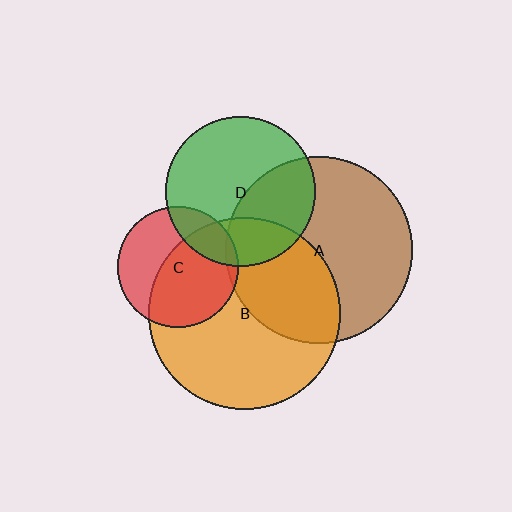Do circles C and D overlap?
Yes.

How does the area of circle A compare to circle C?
Approximately 2.4 times.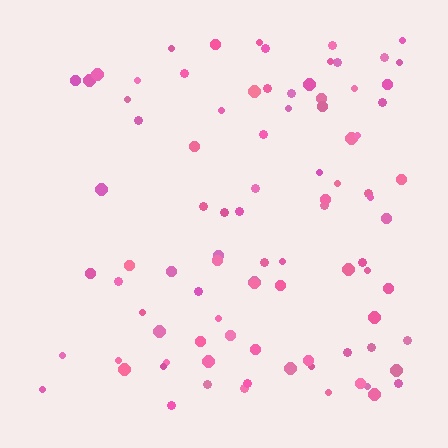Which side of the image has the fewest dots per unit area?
The left.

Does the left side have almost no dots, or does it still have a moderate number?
Still a moderate number, just noticeably fewer than the right.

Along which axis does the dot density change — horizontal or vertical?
Horizontal.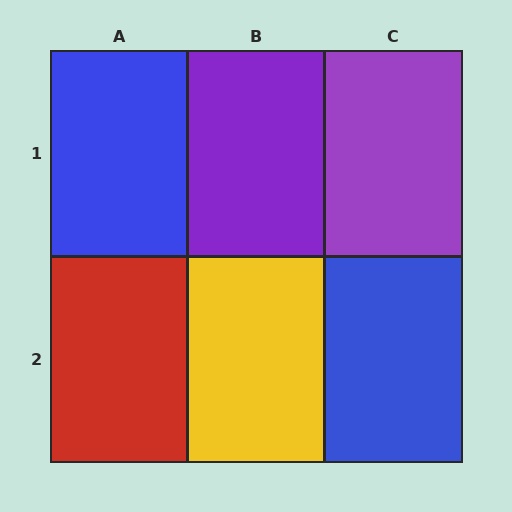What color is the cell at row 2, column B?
Yellow.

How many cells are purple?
2 cells are purple.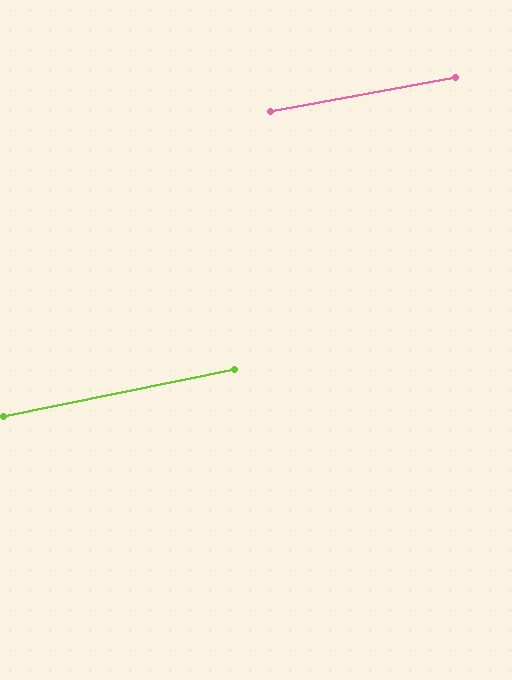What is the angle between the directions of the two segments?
Approximately 1 degree.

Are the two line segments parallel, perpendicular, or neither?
Parallel — their directions differ by only 1.0°.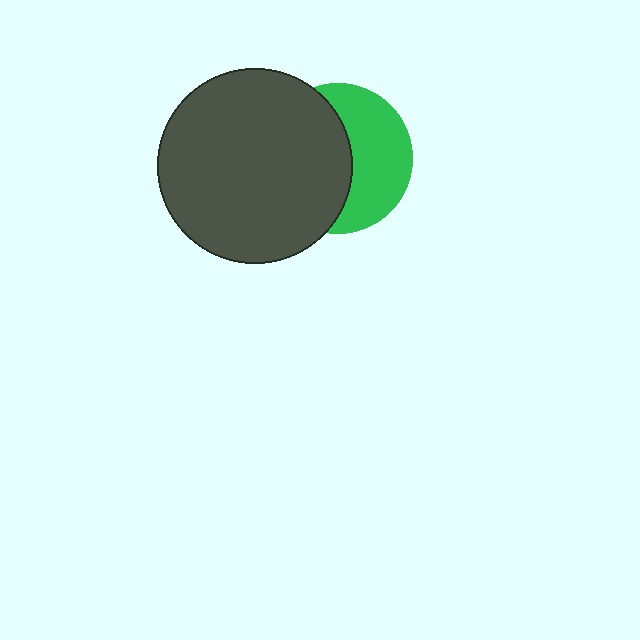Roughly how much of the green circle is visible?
About half of it is visible (roughly 46%).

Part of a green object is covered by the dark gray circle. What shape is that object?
It is a circle.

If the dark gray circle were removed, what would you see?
You would see the complete green circle.